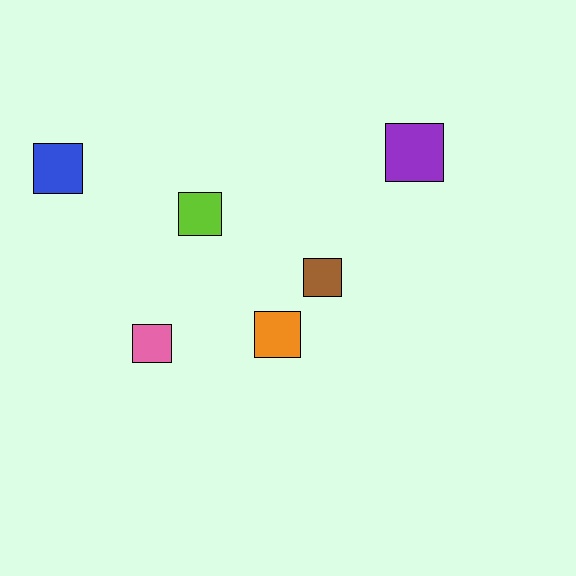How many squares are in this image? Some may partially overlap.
There are 6 squares.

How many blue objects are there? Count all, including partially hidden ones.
There is 1 blue object.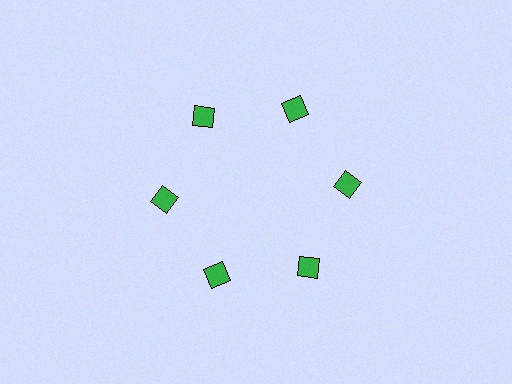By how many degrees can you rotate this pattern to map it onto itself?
The pattern maps onto itself every 60 degrees of rotation.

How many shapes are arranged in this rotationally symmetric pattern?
There are 6 shapes, arranged in 6 groups of 1.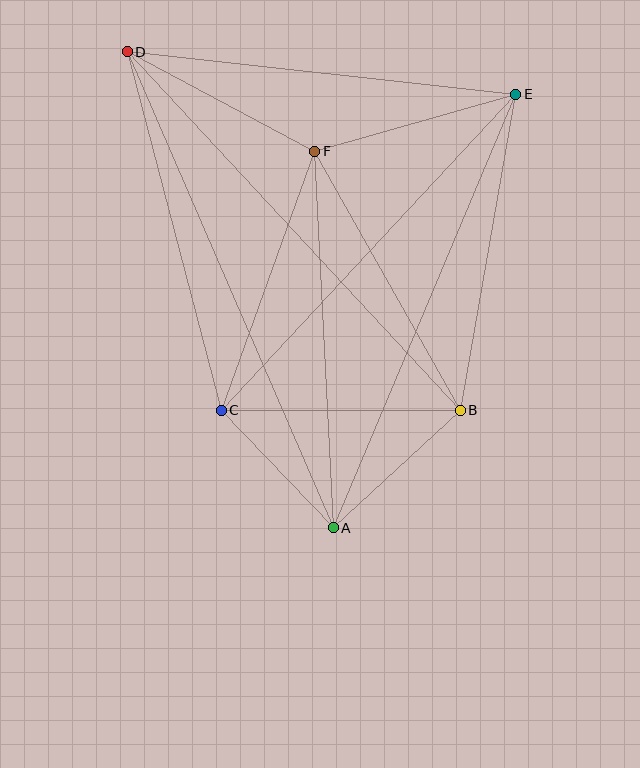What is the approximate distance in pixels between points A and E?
The distance between A and E is approximately 470 pixels.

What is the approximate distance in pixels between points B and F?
The distance between B and F is approximately 297 pixels.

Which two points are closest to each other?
Points A and C are closest to each other.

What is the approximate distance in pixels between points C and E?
The distance between C and E is approximately 432 pixels.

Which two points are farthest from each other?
Points A and D are farthest from each other.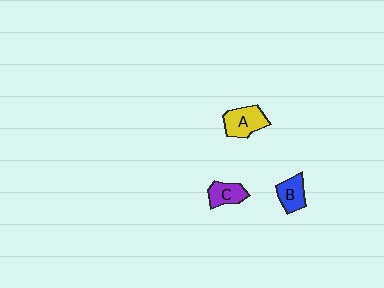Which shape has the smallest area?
Shape C (purple).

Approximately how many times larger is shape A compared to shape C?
Approximately 1.4 times.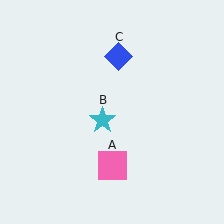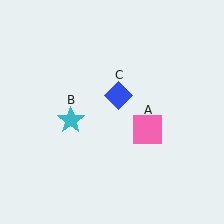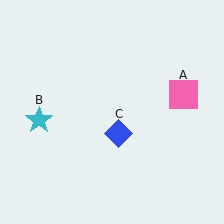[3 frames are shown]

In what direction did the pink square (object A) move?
The pink square (object A) moved up and to the right.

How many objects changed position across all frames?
3 objects changed position: pink square (object A), cyan star (object B), blue diamond (object C).